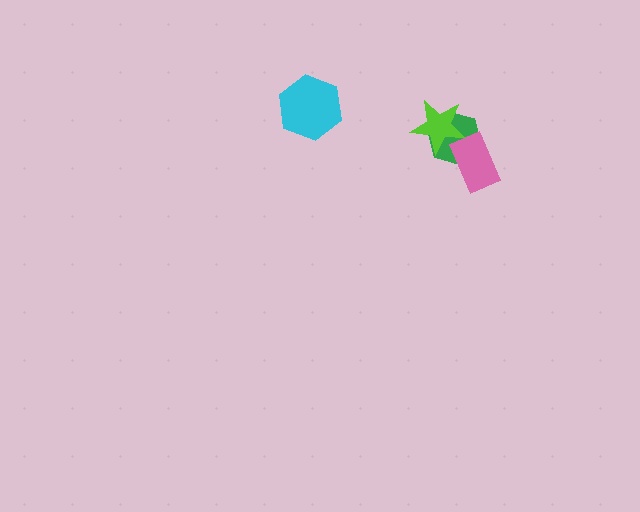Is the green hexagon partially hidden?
Yes, it is partially covered by another shape.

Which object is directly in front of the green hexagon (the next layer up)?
The pink rectangle is directly in front of the green hexagon.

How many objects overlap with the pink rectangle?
1 object overlaps with the pink rectangle.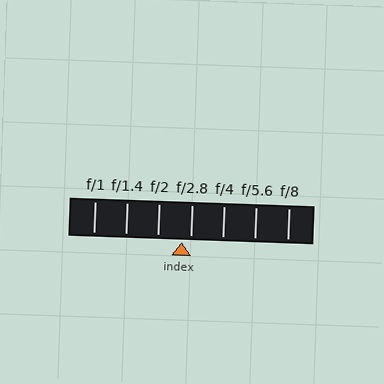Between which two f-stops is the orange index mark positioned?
The index mark is between f/2 and f/2.8.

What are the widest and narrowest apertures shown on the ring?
The widest aperture shown is f/1 and the narrowest is f/8.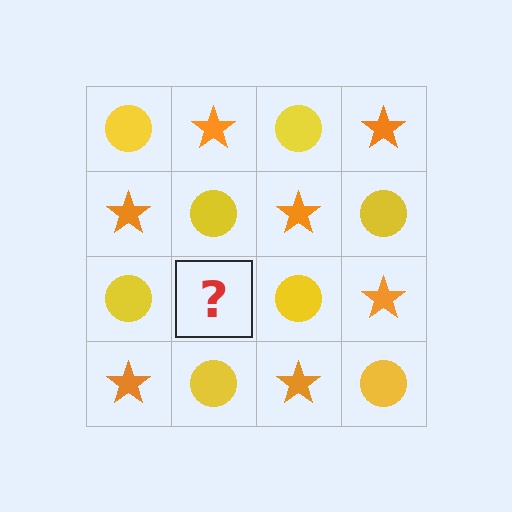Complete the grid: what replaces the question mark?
The question mark should be replaced with an orange star.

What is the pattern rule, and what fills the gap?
The rule is that it alternates yellow circle and orange star in a checkerboard pattern. The gap should be filled with an orange star.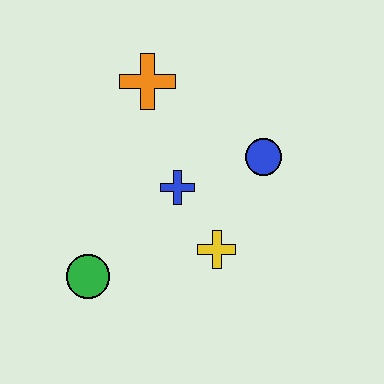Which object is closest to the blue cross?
The yellow cross is closest to the blue cross.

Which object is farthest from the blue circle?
The green circle is farthest from the blue circle.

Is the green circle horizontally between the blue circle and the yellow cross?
No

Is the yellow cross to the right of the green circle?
Yes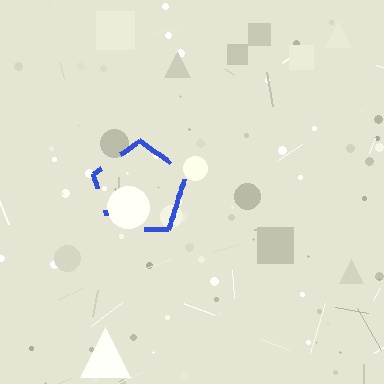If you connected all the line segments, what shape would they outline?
They would outline a pentagon.